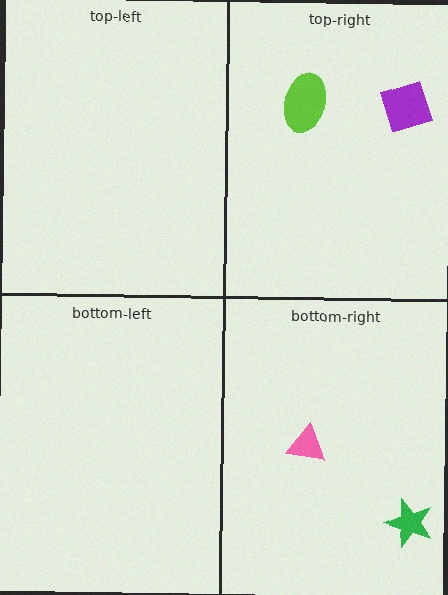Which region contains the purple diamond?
The top-right region.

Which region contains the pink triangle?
The bottom-right region.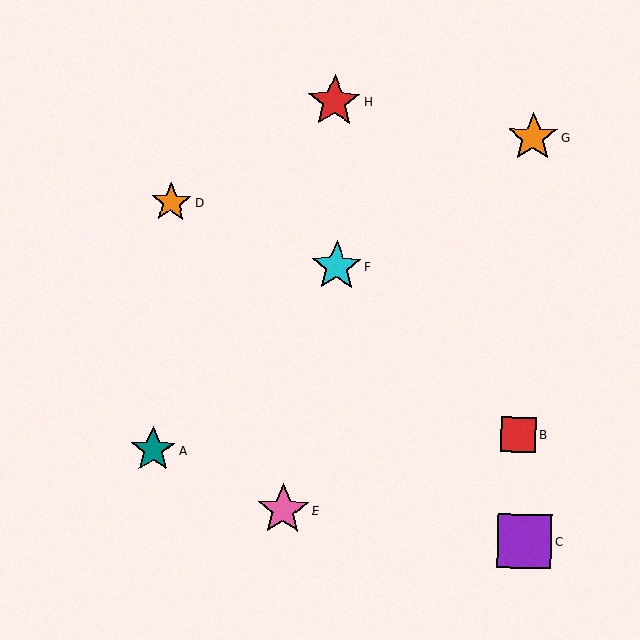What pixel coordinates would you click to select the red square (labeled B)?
Click at (519, 435) to select the red square B.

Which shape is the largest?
The purple square (labeled C) is the largest.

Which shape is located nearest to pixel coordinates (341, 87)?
The red star (labeled H) at (334, 102) is nearest to that location.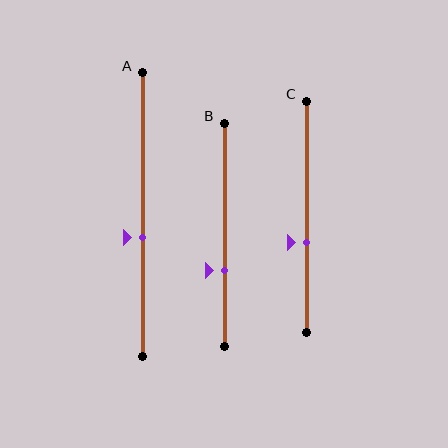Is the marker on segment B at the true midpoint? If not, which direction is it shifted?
No, the marker on segment B is shifted downward by about 16% of the segment length.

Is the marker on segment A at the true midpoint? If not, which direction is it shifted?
No, the marker on segment A is shifted downward by about 8% of the segment length.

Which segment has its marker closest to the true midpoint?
Segment A has its marker closest to the true midpoint.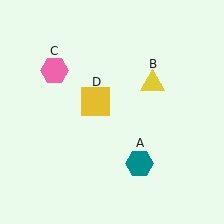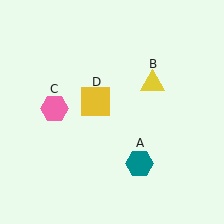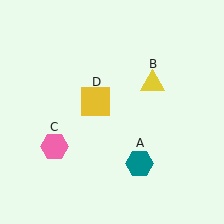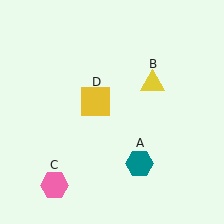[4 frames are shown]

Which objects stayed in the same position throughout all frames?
Teal hexagon (object A) and yellow triangle (object B) and yellow square (object D) remained stationary.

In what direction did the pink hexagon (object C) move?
The pink hexagon (object C) moved down.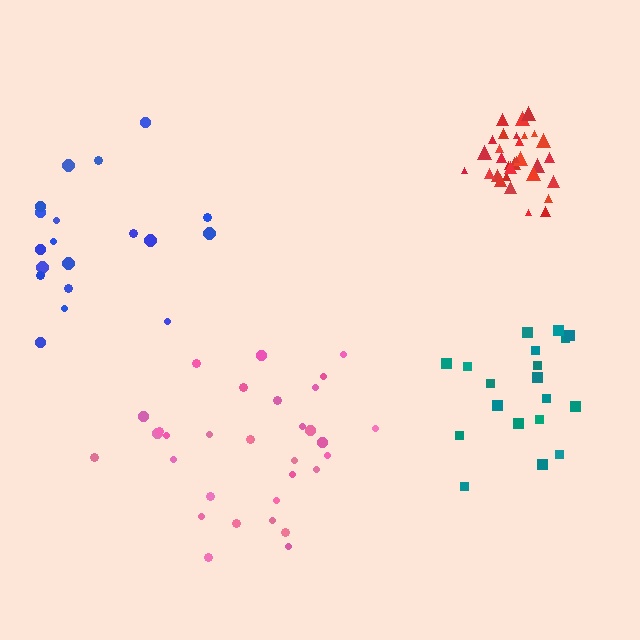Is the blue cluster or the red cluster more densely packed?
Red.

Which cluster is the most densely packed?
Red.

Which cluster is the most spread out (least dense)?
Blue.